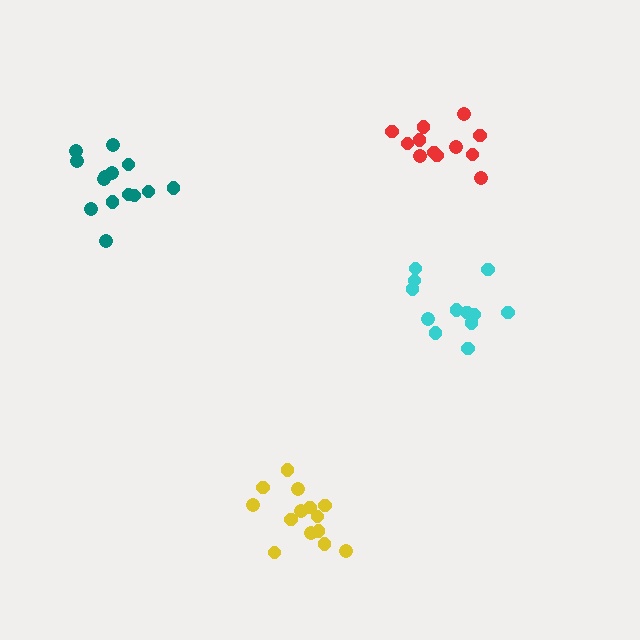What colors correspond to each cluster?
The clusters are colored: red, yellow, cyan, teal.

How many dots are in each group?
Group 1: 12 dots, Group 2: 14 dots, Group 3: 12 dots, Group 4: 14 dots (52 total).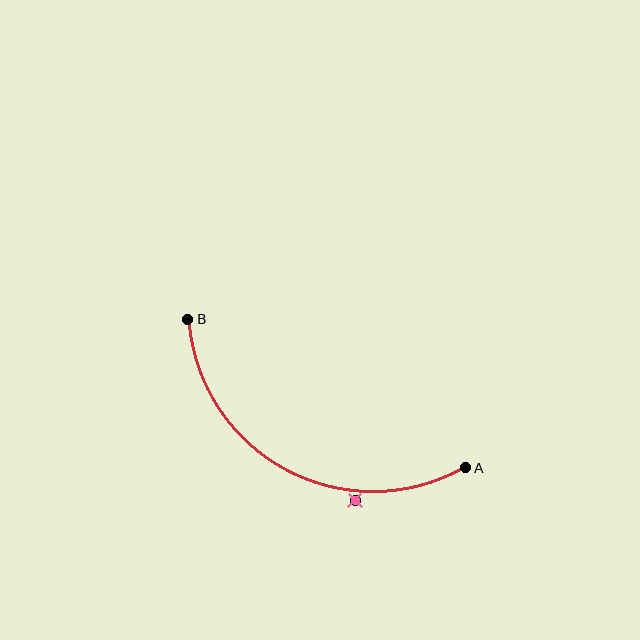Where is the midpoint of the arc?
The arc midpoint is the point on the curve farthest from the straight line joining A and B. It sits below that line.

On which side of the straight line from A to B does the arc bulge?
The arc bulges below the straight line connecting A and B.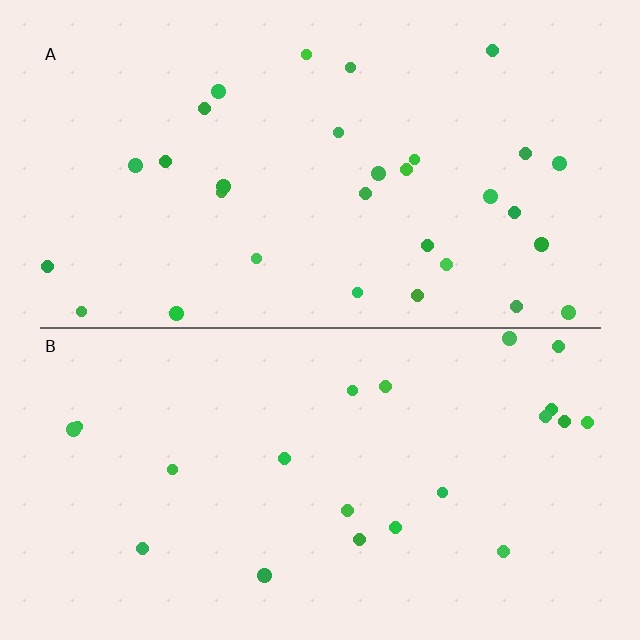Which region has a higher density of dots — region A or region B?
A (the top).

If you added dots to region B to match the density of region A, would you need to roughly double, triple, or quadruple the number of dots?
Approximately double.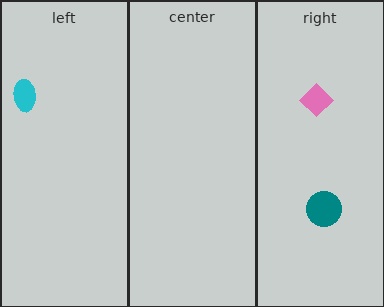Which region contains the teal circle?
The right region.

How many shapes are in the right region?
2.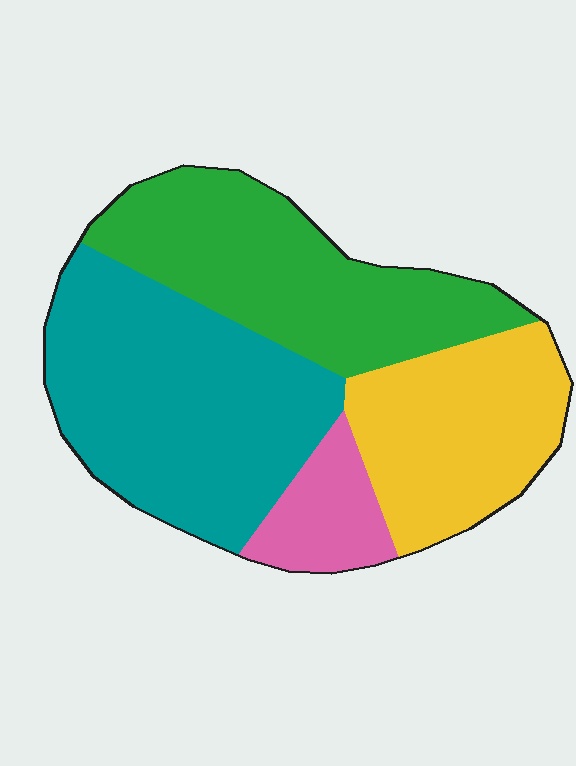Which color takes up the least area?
Pink, at roughly 10%.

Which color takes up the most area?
Teal, at roughly 40%.